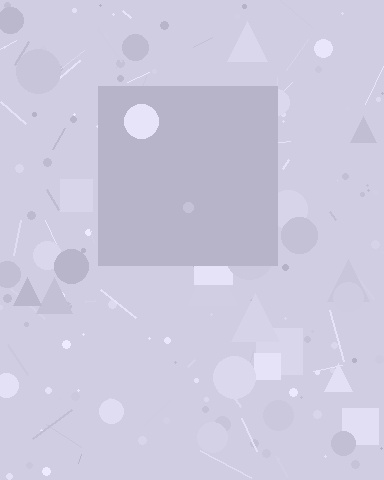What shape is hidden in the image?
A square is hidden in the image.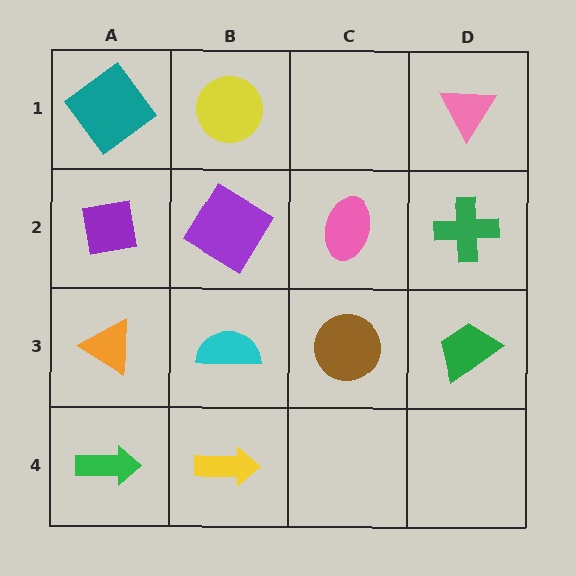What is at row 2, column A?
A purple square.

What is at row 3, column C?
A brown circle.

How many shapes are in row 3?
4 shapes.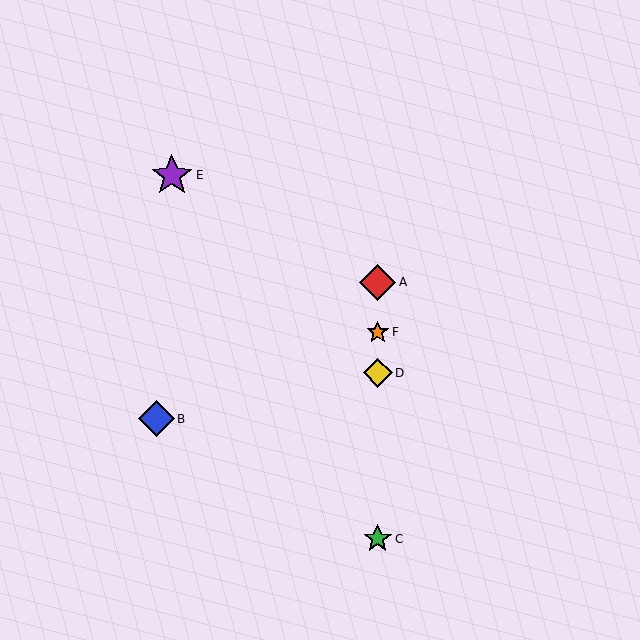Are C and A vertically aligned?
Yes, both are at x≈378.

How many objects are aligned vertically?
4 objects (A, C, D, F) are aligned vertically.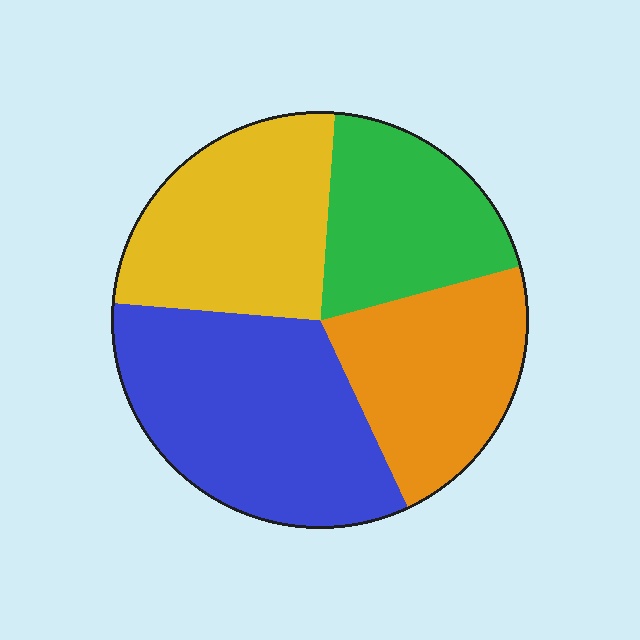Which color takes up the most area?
Blue, at roughly 35%.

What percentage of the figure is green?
Green takes up about one fifth (1/5) of the figure.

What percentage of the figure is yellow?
Yellow covers around 25% of the figure.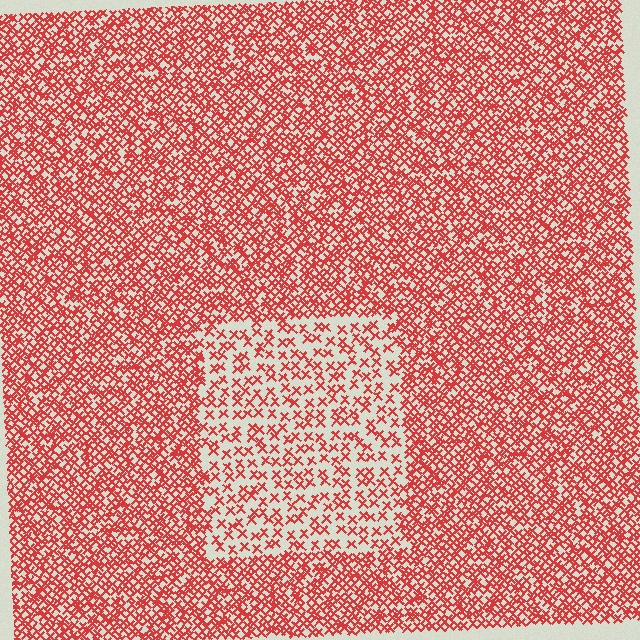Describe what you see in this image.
The image contains small red elements arranged at two different densities. A rectangle-shaped region is visible where the elements are less densely packed than the surrounding area.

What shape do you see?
I see a rectangle.